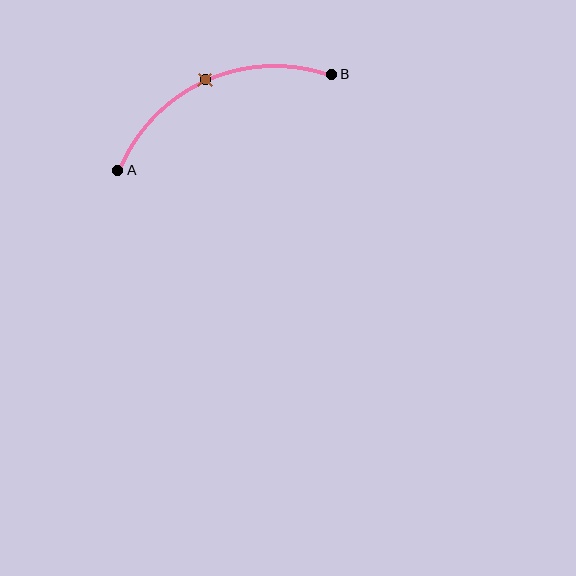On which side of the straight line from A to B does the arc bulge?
The arc bulges above the straight line connecting A and B.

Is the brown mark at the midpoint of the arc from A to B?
Yes. The brown mark lies on the arc at equal arc-length from both A and B — it is the arc midpoint.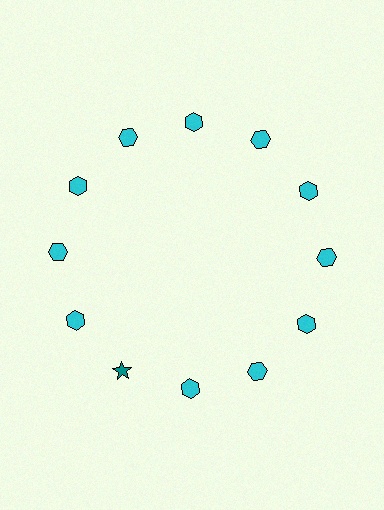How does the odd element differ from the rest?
It differs in both color (teal instead of cyan) and shape (star instead of hexagon).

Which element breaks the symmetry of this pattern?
The teal star at roughly the 7 o'clock position breaks the symmetry. All other shapes are cyan hexagons.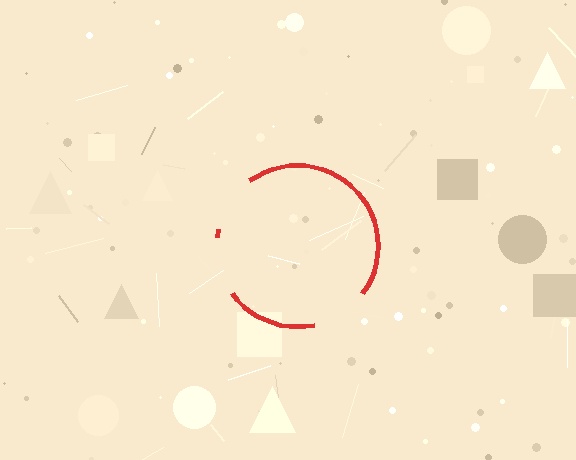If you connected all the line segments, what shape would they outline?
They would outline a circle.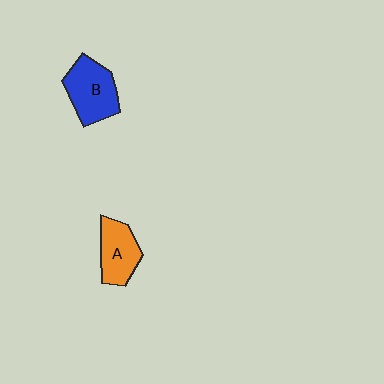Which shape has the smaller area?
Shape A (orange).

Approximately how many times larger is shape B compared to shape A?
Approximately 1.2 times.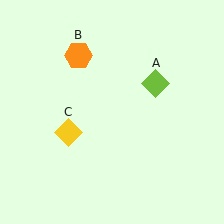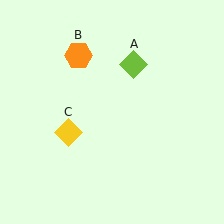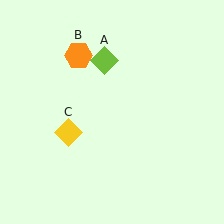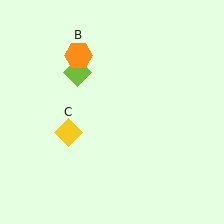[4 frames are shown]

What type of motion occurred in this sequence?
The lime diamond (object A) rotated counterclockwise around the center of the scene.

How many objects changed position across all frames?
1 object changed position: lime diamond (object A).